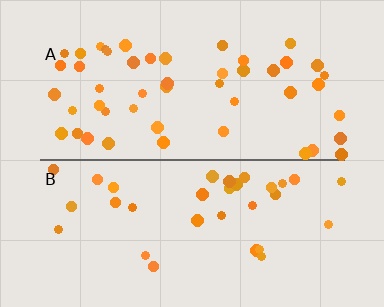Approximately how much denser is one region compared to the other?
Approximately 1.5× — region A over region B.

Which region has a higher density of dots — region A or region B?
A (the top).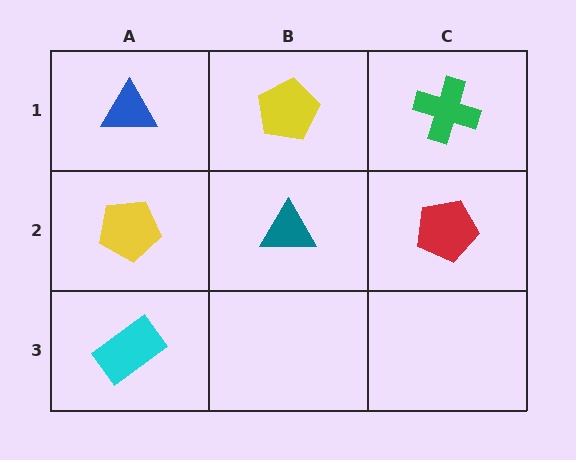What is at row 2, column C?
A red pentagon.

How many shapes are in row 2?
3 shapes.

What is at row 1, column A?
A blue triangle.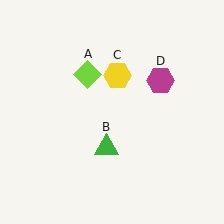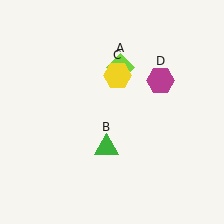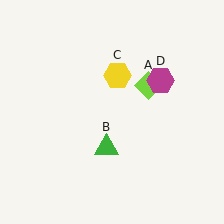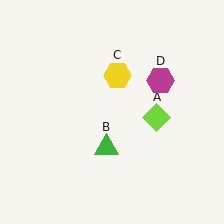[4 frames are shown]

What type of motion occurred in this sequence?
The lime diamond (object A) rotated clockwise around the center of the scene.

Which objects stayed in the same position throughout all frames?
Green triangle (object B) and yellow hexagon (object C) and magenta hexagon (object D) remained stationary.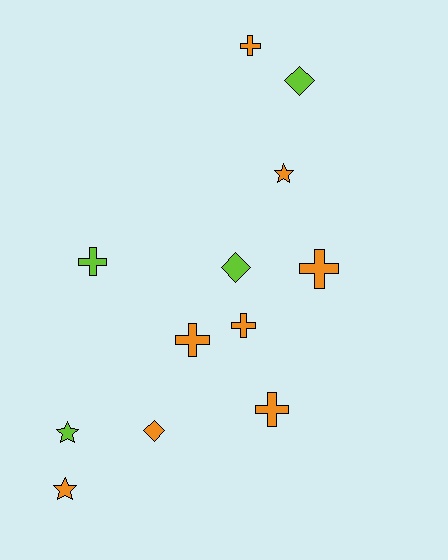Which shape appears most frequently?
Cross, with 6 objects.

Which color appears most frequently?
Orange, with 8 objects.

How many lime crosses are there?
There is 1 lime cross.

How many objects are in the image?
There are 12 objects.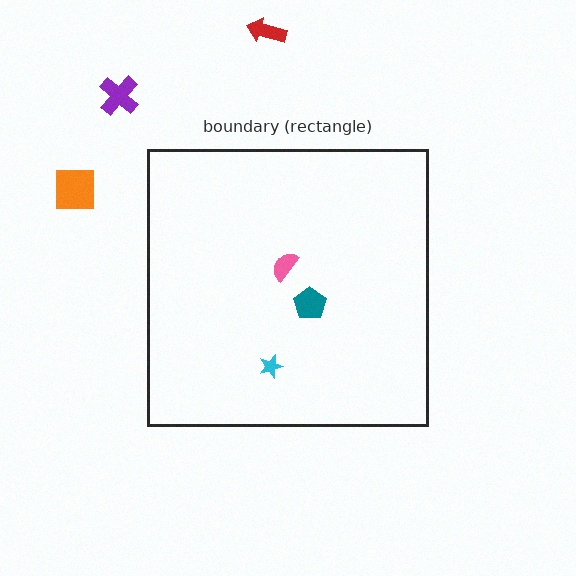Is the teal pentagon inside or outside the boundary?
Inside.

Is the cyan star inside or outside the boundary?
Inside.